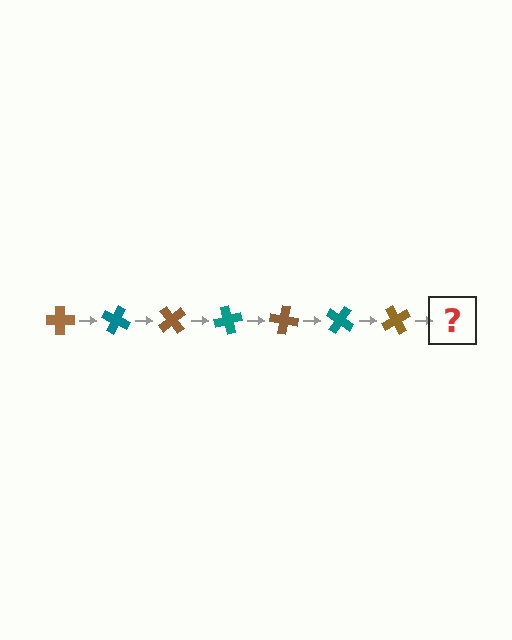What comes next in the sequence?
The next element should be a teal cross, rotated 175 degrees from the start.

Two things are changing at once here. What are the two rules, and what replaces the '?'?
The two rules are that it rotates 25 degrees each step and the color cycles through brown and teal. The '?' should be a teal cross, rotated 175 degrees from the start.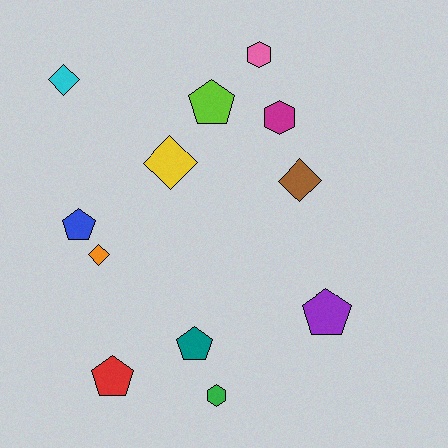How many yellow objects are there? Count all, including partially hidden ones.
There is 1 yellow object.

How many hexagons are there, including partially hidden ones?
There are 3 hexagons.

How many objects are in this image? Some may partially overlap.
There are 12 objects.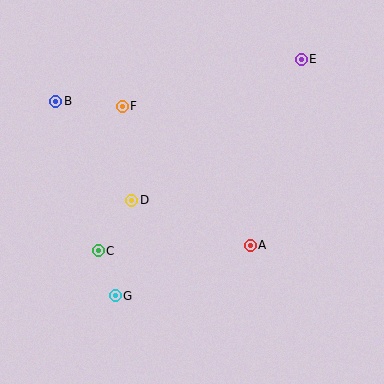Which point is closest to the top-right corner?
Point E is closest to the top-right corner.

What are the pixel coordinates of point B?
Point B is at (56, 101).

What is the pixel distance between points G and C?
The distance between G and C is 48 pixels.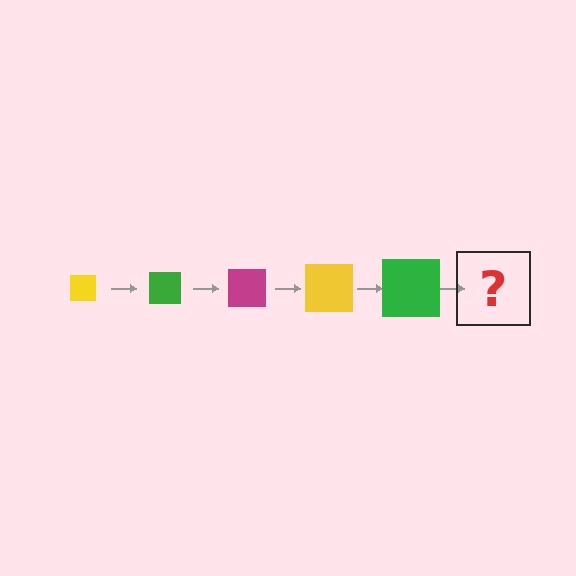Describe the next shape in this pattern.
It should be a magenta square, larger than the previous one.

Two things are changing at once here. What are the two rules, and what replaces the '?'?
The two rules are that the square grows larger each step and the color cycles through yellow, green, and magenta. The '?' should be a magenta square, larger than the previous one.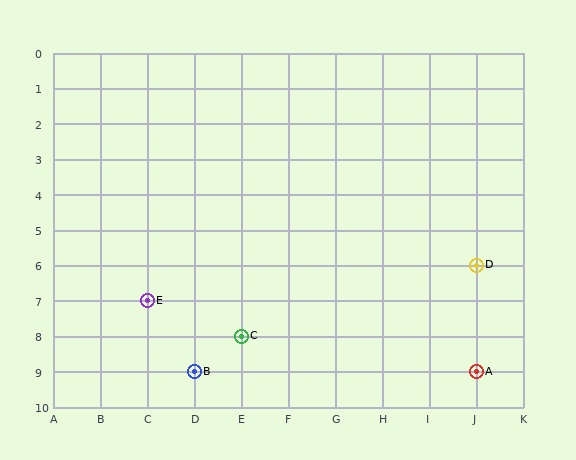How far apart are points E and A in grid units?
Points E and A are 7 columns and 2 rows apart (about 7.3 grid units diagonally).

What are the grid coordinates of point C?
Point C is at grid coordinates (E, 8).